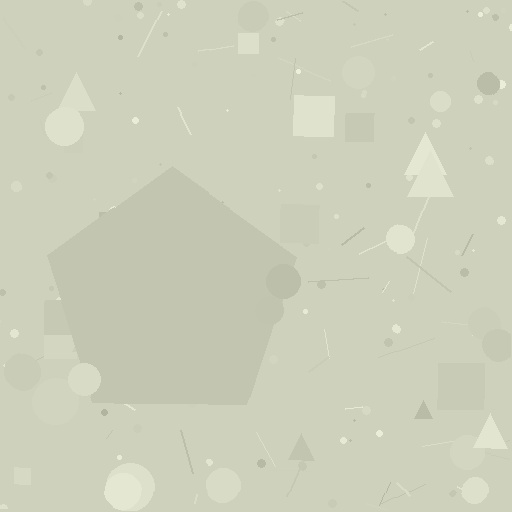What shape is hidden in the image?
A pentagon is hidden in the image.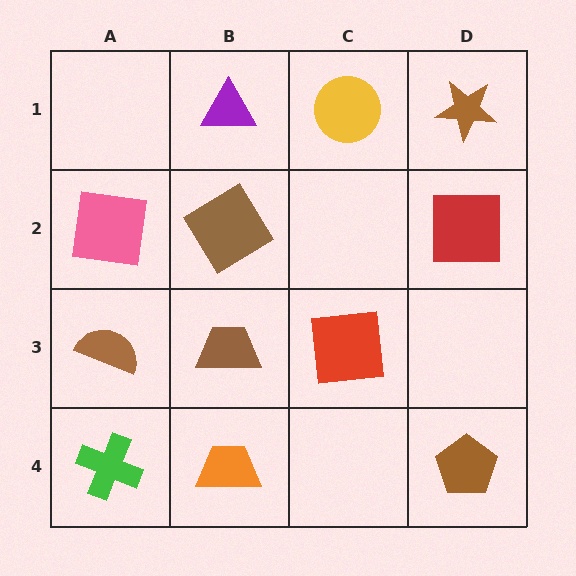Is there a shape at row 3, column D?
No, that cell is empty.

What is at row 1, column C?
A yellow circle.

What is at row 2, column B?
A brown diamond.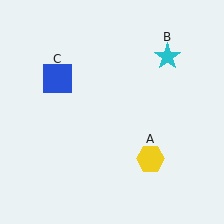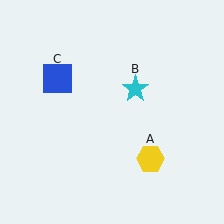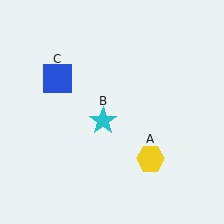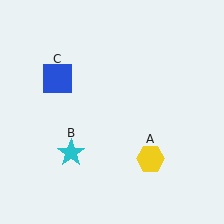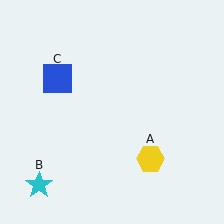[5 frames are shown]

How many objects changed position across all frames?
1 object changed position: cyan star (object B).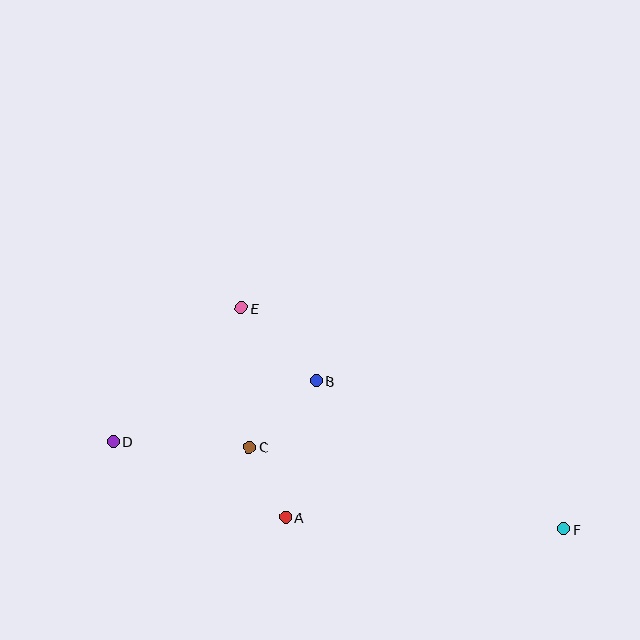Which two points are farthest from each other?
Points D and F are farthest from each other.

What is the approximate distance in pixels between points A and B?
The distance between A and B is approximately 140 pixels.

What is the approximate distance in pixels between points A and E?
The distance between A and E is approximately 214 pixels.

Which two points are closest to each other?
Points A and C are closest to each other.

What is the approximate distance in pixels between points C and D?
The distance between C and D is approximately 136 pixels.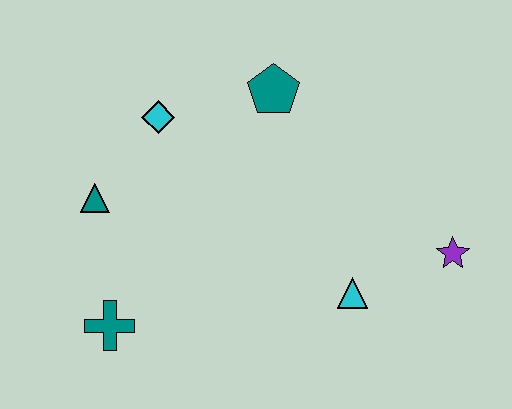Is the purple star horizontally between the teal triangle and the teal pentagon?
No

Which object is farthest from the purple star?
The teal triangle is farthest from the purple star.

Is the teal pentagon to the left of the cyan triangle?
Yes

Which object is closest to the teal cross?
The teal triangle is closest to the teal cross.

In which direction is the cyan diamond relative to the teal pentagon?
The cyan diamond is to the left of the teal pentagon.